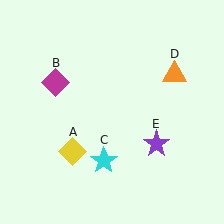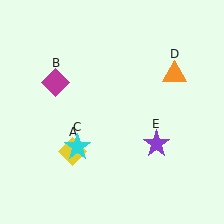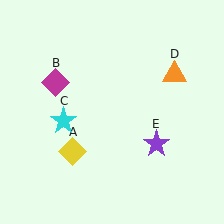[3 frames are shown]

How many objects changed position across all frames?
1 object changed position: cyan star (object C).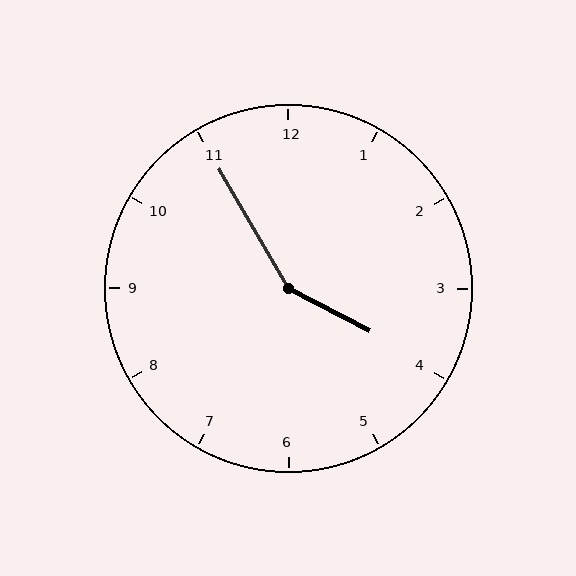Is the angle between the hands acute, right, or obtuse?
It is obtuse.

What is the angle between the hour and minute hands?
Approximately 148 degrees.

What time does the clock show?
3:55.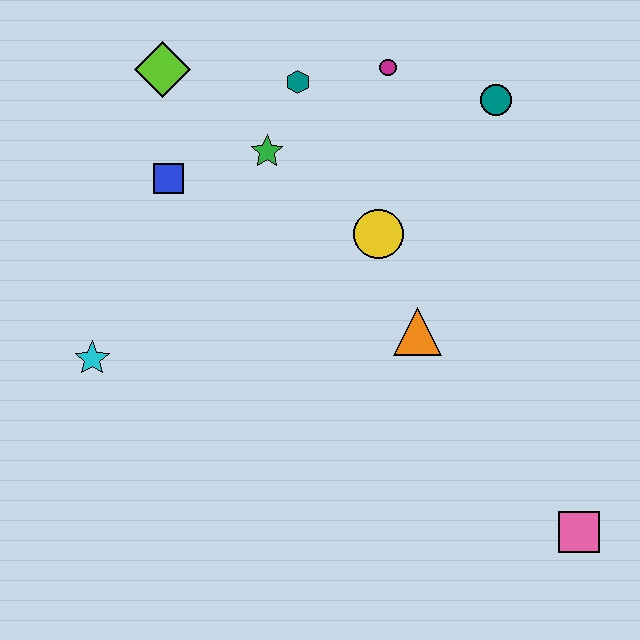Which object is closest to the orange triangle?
The yellow circle is closest to the orange triangle.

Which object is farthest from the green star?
The pink square is farthest from the green star.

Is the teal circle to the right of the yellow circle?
Yes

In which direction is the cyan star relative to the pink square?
The cyan star is to the left of the pink square.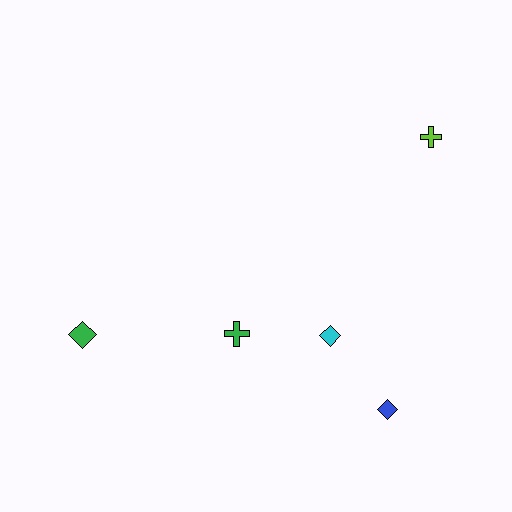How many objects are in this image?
There are 5 objects.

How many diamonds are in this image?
There are 3 diamonds.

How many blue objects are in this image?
There is 1 blue object.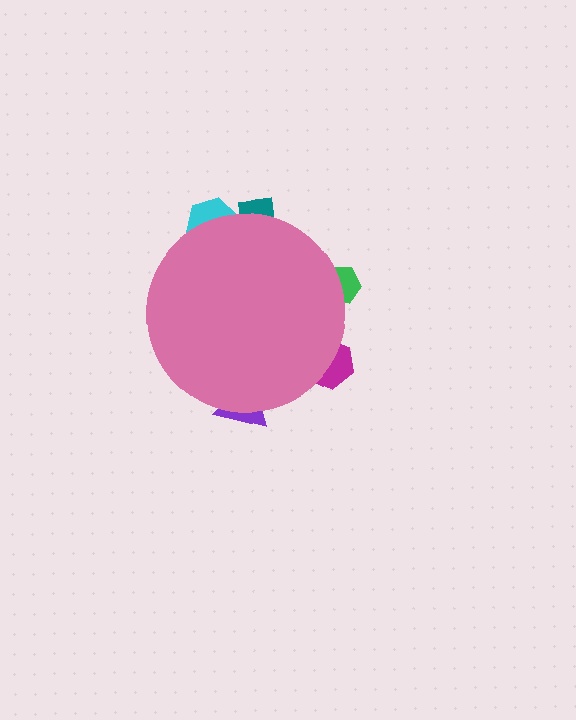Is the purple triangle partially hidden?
Yes, the purple triangle is partially hidden behind the pink circle.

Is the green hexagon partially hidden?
Yes, the green hexagon is partially hidden behind the pink circle.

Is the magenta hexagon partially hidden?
Yes, the magenta hexagon is partially hidden behind the pink circle.